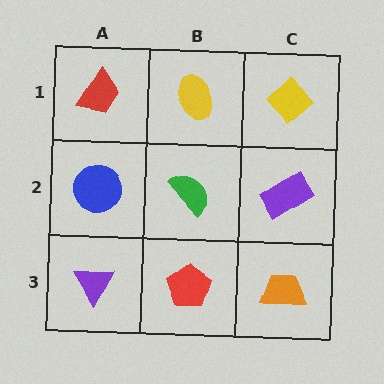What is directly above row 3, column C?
A purple rectangle.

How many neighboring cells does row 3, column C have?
2.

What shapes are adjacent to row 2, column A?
A red trapezoid (row 1, column A), a purple triangle (row 3, column A), a green semicircle (row 2, column B).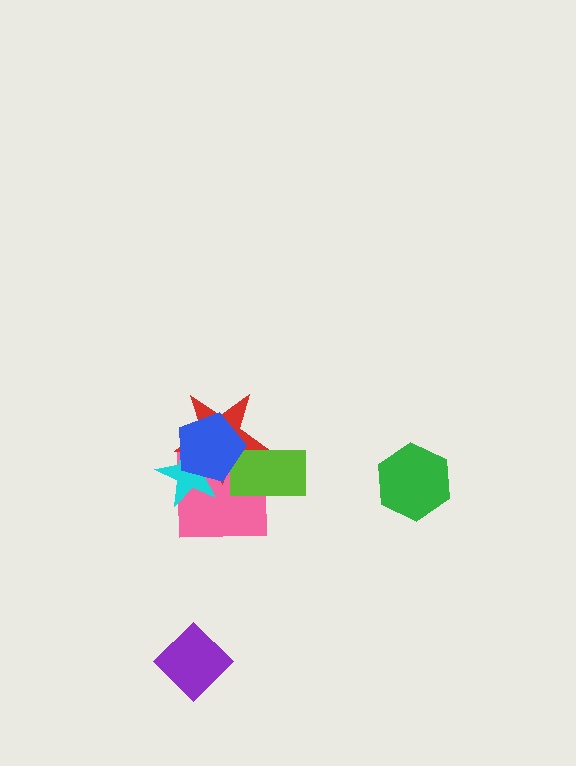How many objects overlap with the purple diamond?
0 objects overlap with the purple diamond.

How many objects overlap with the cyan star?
3 objects overlap with the cyan star.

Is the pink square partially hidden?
Yes, it is partially covered by another shape.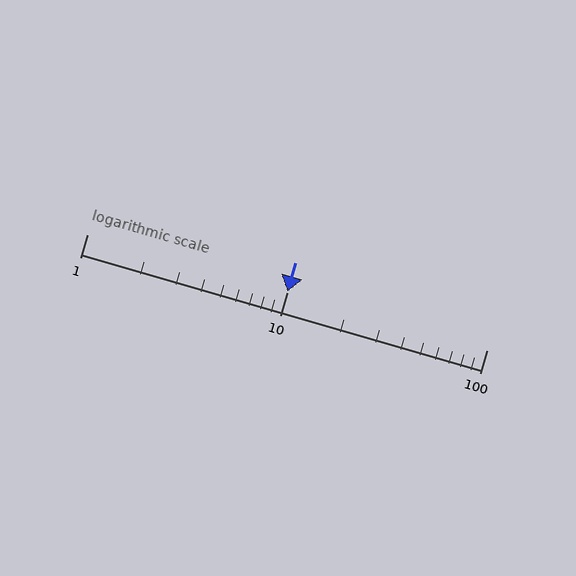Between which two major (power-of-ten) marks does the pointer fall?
The pointer is between 10 and 100.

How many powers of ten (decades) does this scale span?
The scale spans 2 decades, from 1 to 100.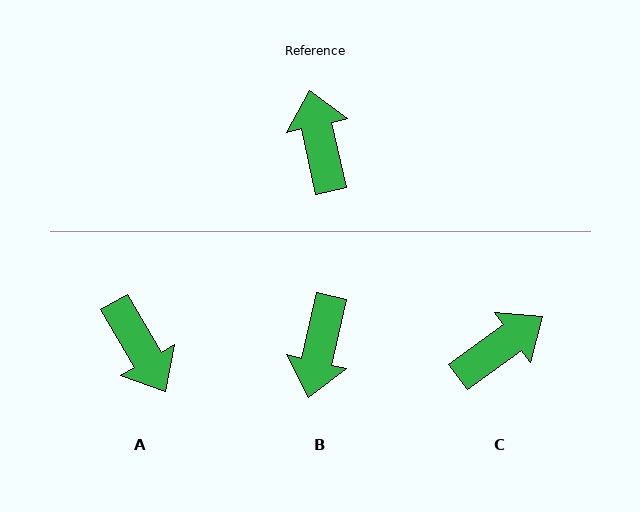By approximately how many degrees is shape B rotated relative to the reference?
Approximately 155 degrees counter-clockwise.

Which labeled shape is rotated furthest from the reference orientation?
A, about 162 degrees away.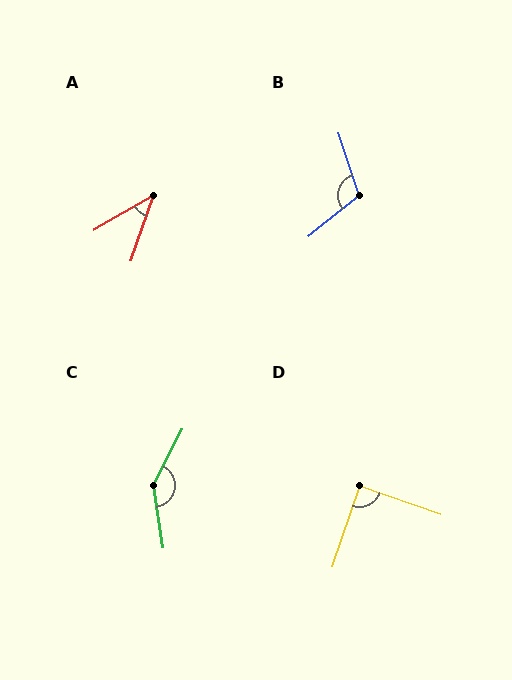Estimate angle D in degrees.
Approximately 89 degrees.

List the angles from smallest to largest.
A (41°), D (89°), B (111°), C (144°).